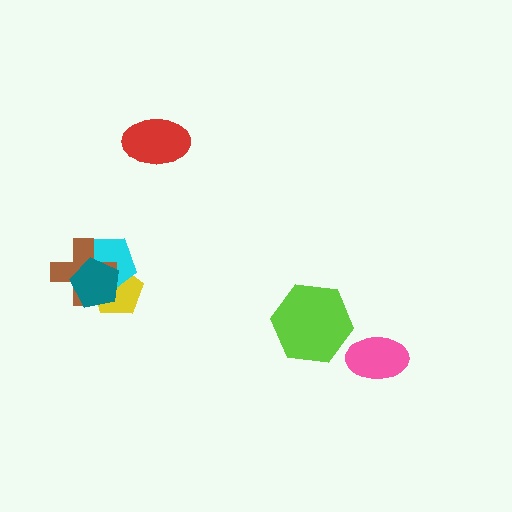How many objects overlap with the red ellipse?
0 objects overlap with the red ellipse.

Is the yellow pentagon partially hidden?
Yes, it is partially covered by another shape.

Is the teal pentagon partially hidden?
No, no other shape covers it.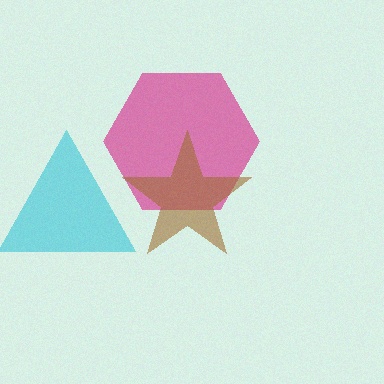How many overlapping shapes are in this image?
There are 3 overlapping shapes in the image.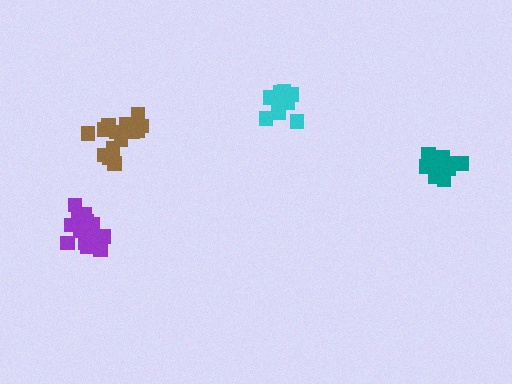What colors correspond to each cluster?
The clusters are colored: cyan, brown, teal, purple.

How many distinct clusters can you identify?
There are 4 distinct clusters.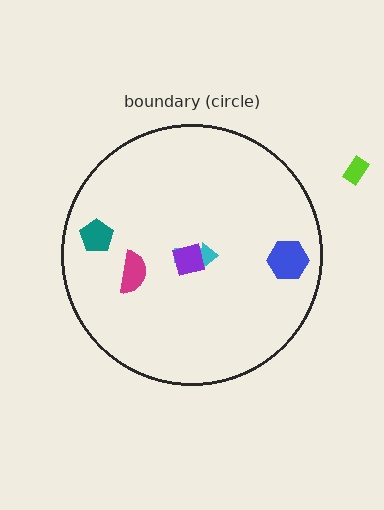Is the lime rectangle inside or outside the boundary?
Outside.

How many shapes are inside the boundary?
5 inside, 1 outside.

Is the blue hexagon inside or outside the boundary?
Inside.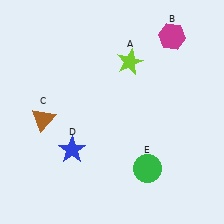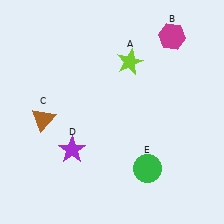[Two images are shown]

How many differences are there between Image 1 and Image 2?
There is 1 difference between the two images.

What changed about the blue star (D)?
In Image 1, D is blue. In Image 2, it changed to purple.